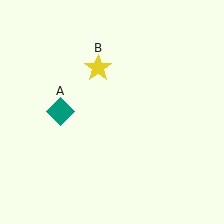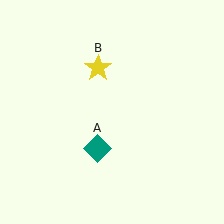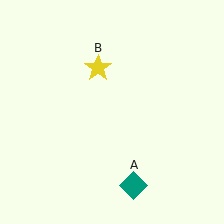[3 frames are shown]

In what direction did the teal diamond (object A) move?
The teal diamond (object A) moved down and to the right.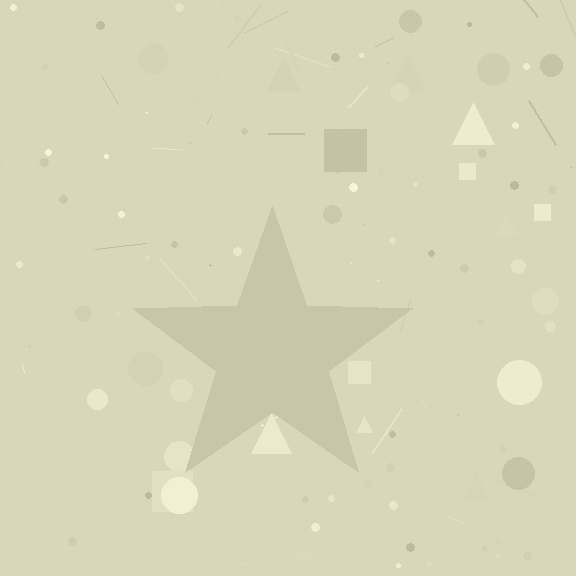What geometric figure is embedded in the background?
A star is embedded in the background.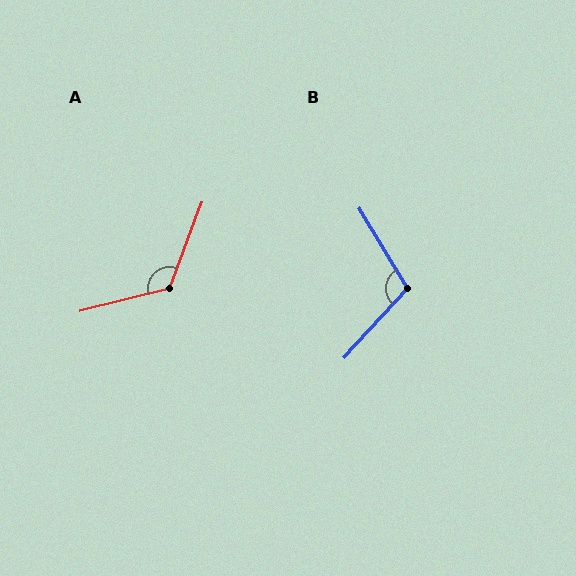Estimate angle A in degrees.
Approximately 125 degrees.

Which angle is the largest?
A, at approximately 125 degrees.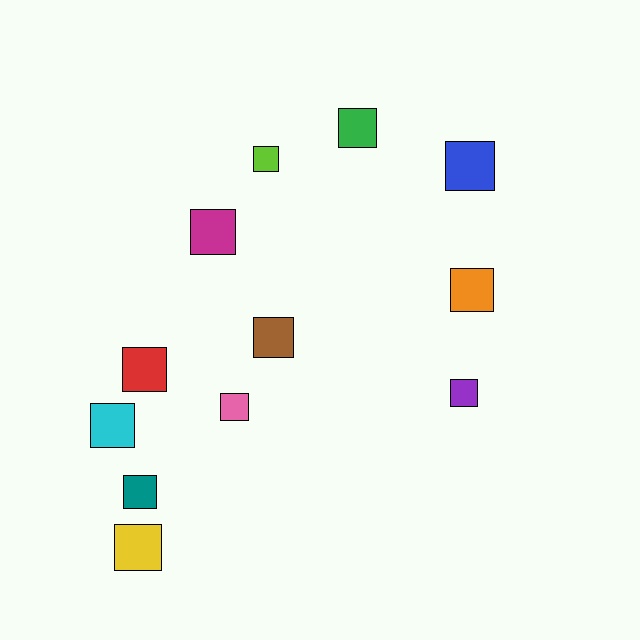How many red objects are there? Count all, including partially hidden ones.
There is 1 red object.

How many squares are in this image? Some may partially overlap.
There are 12 squares.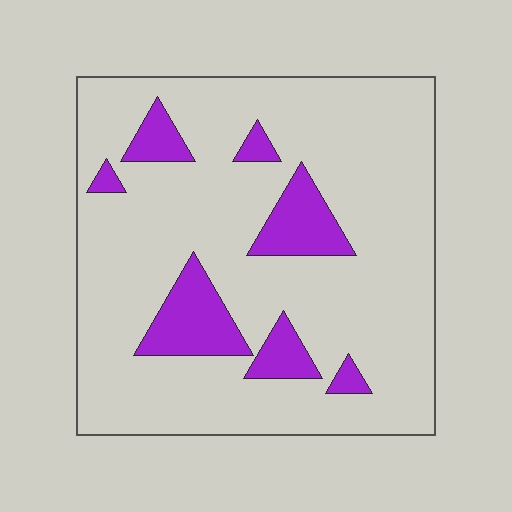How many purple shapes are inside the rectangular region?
7.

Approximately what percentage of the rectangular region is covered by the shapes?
Approximately 15%.